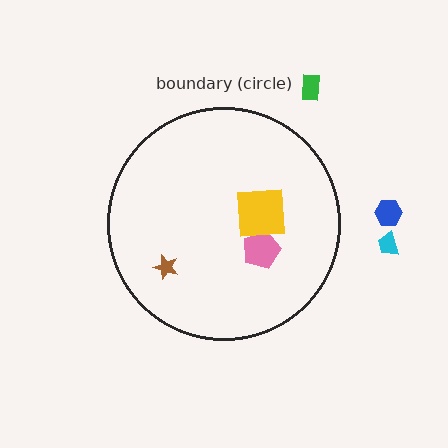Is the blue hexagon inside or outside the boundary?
Outside.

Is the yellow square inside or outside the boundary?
Inside.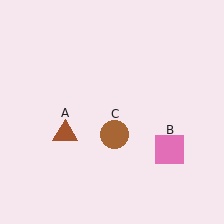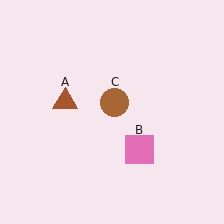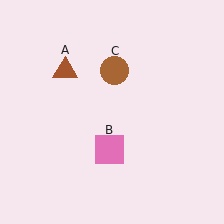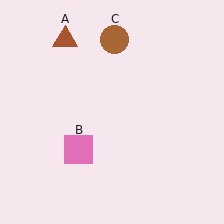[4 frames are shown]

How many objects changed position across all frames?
3 objects changed position: brown triangle (object A), pink square (object B), brown circle (object C).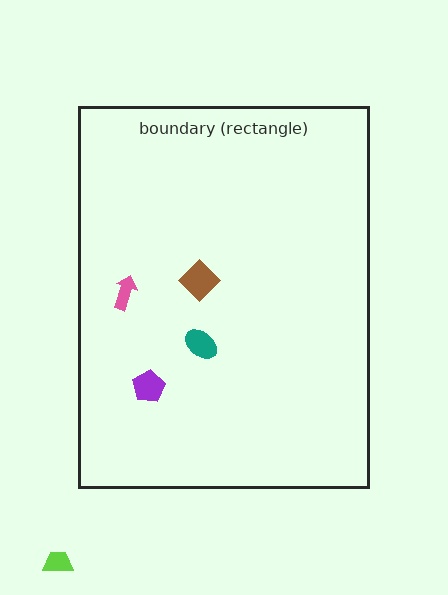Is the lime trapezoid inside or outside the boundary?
Outside.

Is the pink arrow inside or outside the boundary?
Inside.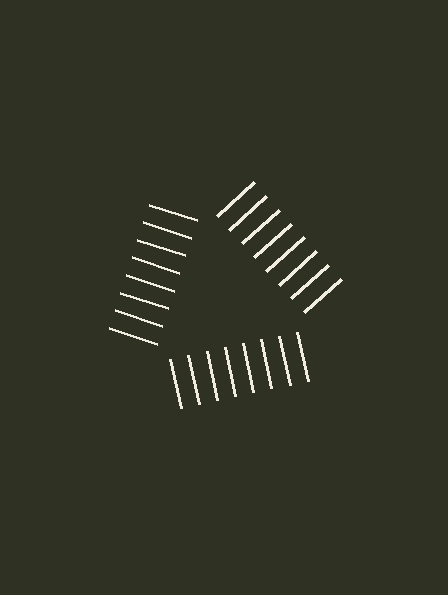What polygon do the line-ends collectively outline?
An illusory triangle — the line segments terminate on its edges but no continuous stroke is drawn.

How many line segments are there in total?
24 — 8 along each of the 3 edges.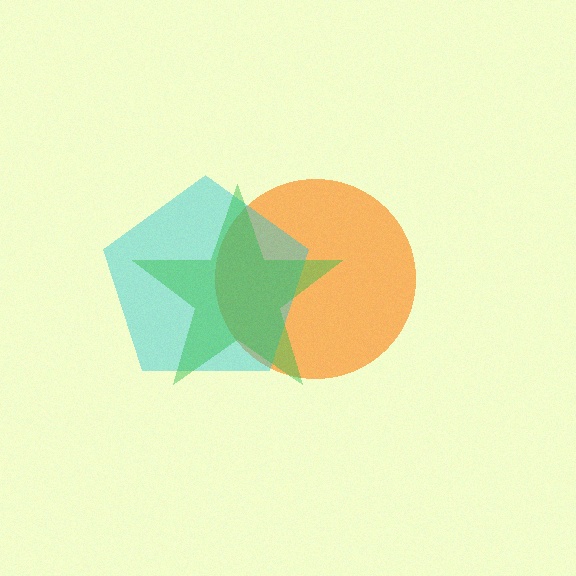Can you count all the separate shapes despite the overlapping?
Yes, there are 3 separate shapes.